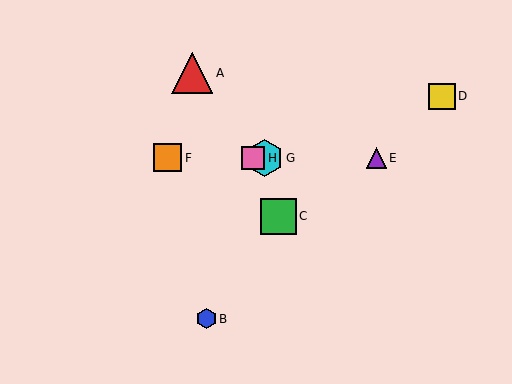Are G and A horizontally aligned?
No, G is at y≈158 and A is at y≈73.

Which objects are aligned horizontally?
Objects E, F, G, H are aligned horizontally.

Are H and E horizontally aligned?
Yes, both are at y≈158.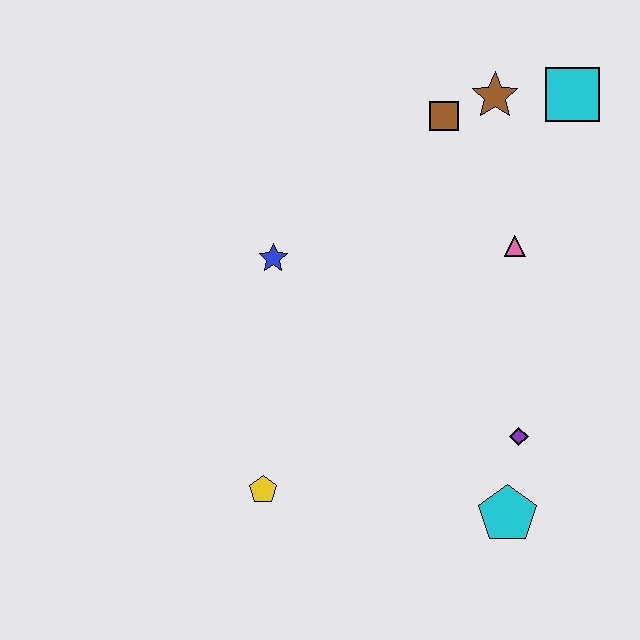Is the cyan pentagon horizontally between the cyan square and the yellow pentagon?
Yes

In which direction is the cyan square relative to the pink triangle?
The cyan square is above the pink triangle.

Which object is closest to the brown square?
The brown star is closest to the brown square.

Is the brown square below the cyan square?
Yes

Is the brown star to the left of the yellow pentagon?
No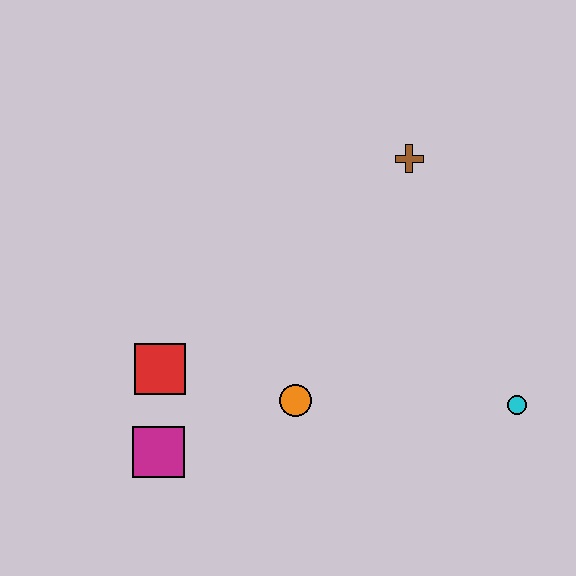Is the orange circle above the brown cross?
No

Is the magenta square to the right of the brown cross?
No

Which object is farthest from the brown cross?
The magenta square is farthest from the brown cross.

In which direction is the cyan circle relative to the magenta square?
The cyan circle is to the right of the magenta square.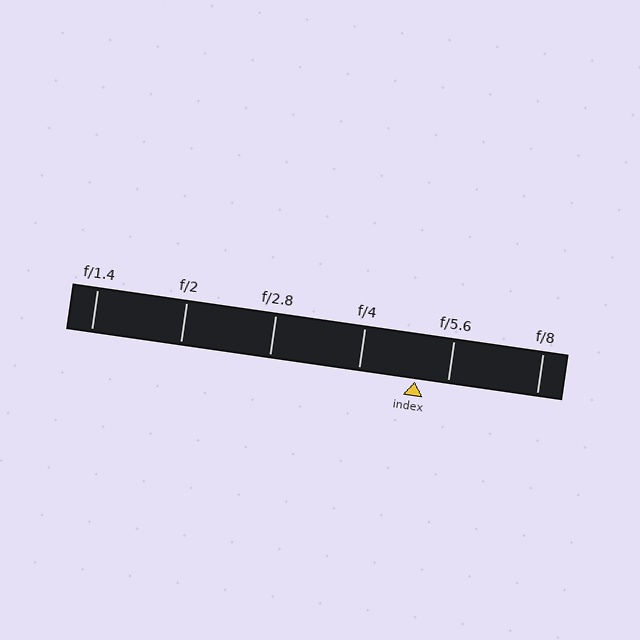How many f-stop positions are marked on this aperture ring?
There are 6 f-stop positions marked.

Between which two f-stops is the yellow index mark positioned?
The index mark is between f/4 and f/5.6.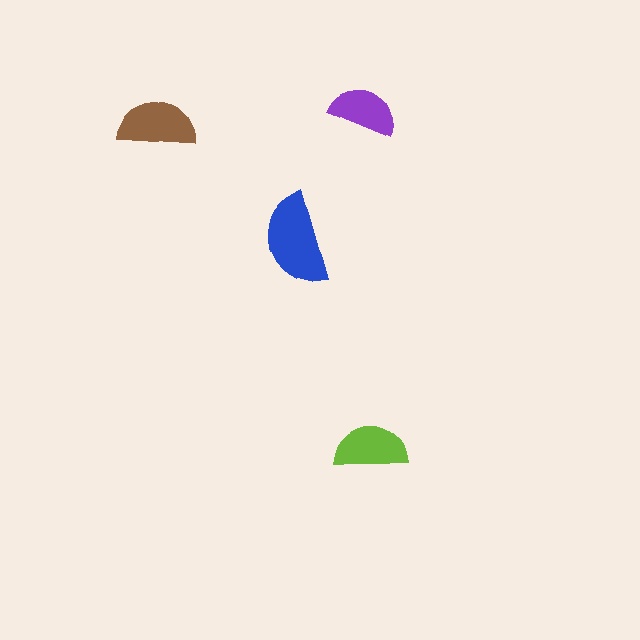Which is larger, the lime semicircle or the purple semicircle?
The lime one.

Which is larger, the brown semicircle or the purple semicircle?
The brown one.